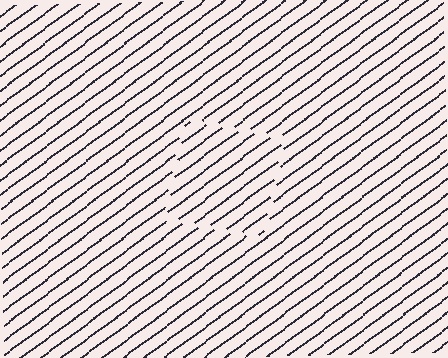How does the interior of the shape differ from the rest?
The interior of the shape contains the same grating, shifted by half a period — the contour is defined by the phase discontinuity where line-ends from the inner and outer gratings abut.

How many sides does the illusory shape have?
4 sides — the line-ends trace a square.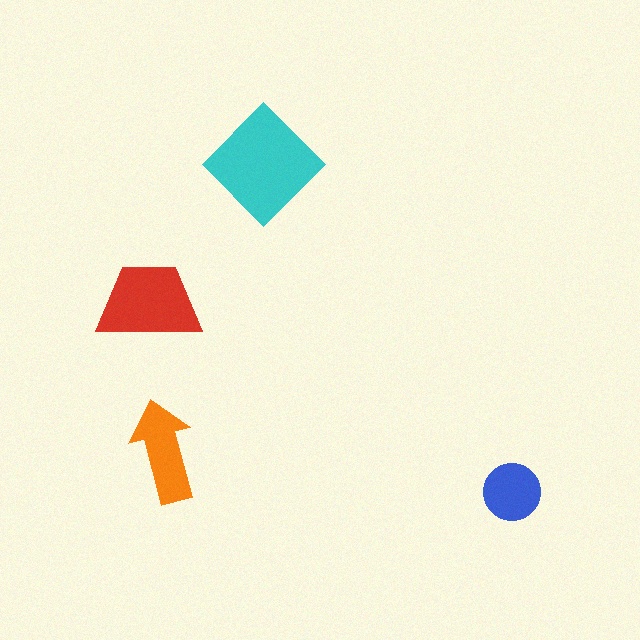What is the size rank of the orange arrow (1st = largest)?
3rd.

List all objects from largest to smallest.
The cyan diamond, the red trapezoid, the orange arrow, the blue circle.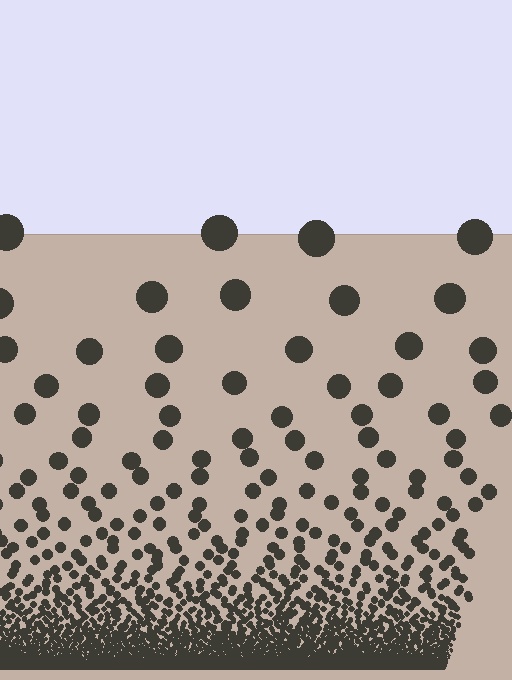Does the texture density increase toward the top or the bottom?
Density increases toward the bottom.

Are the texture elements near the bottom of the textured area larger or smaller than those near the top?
Smaller. The gradient is inverted — elements near the bottom are smaller and denser.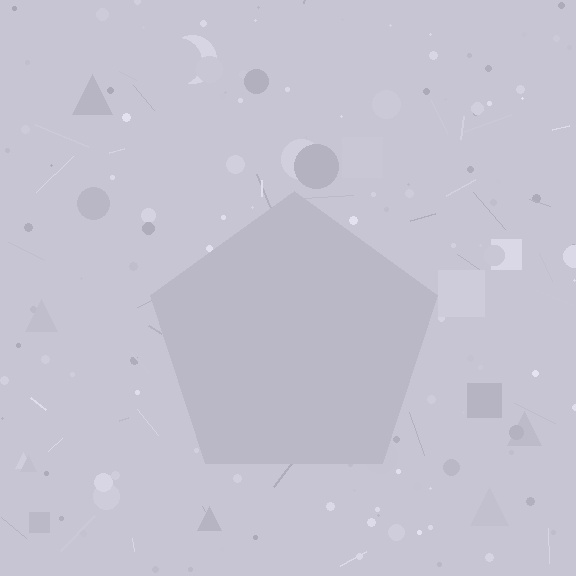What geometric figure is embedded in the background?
A pentagon is embedded in the background.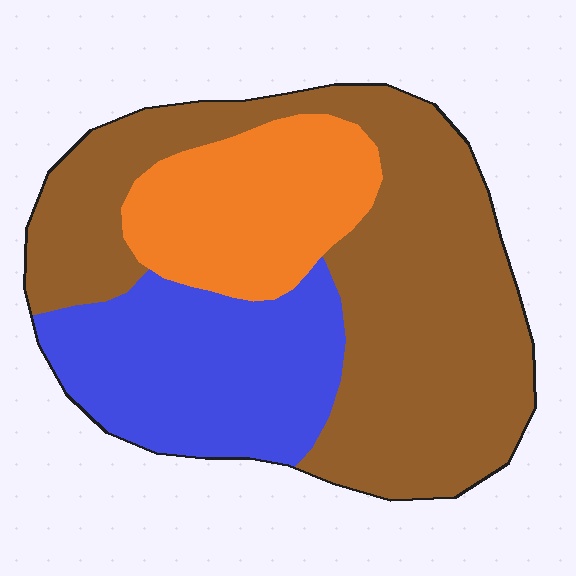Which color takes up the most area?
Brown, at roughly 55%.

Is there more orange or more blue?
Blue.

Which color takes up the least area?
Orange, at roughly 20%.